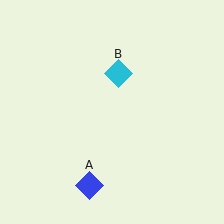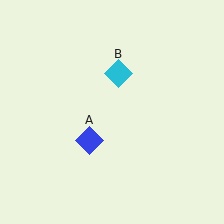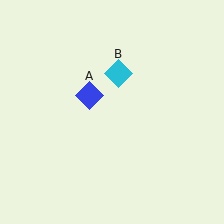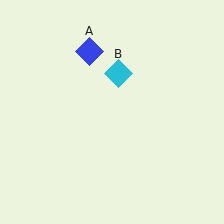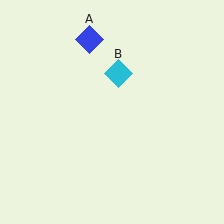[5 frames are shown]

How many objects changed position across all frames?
1 object changed position: blue diamond (object A).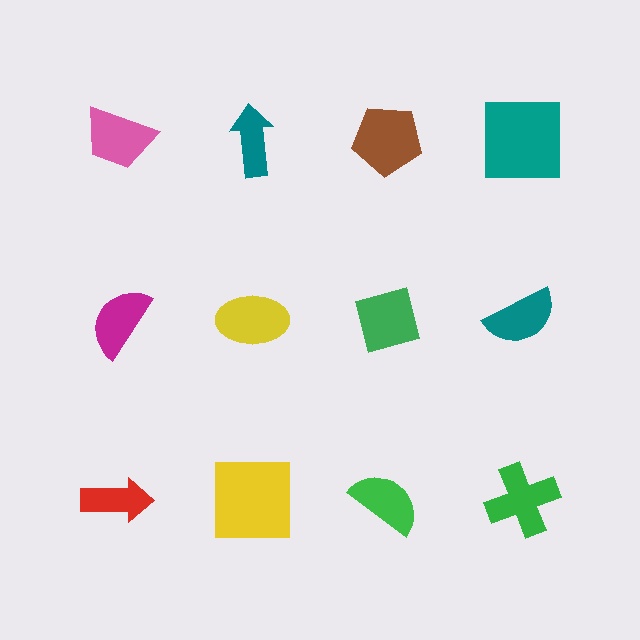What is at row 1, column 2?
A teal arrow.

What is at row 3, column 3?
A green semicircle.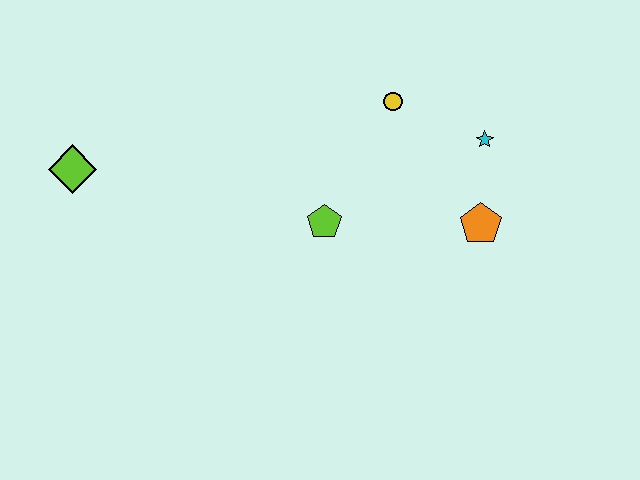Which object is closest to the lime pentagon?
The yellow circle is closest to the lime pentagon.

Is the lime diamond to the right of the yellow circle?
No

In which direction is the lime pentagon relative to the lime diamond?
The lime pentagon is to the right of the lime diamond.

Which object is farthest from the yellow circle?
The lime diamond is farthest from the yellow circle.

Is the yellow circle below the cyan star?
No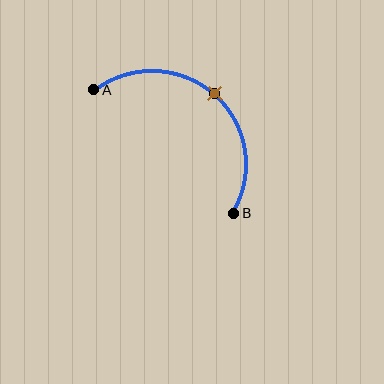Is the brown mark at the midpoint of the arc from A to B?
Yes. The brown mark lies on the arc at equal arc-length from both A and B — it is the arc midpoint.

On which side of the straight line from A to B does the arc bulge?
The arc bulges above and to the right of the straight line connecting A and B.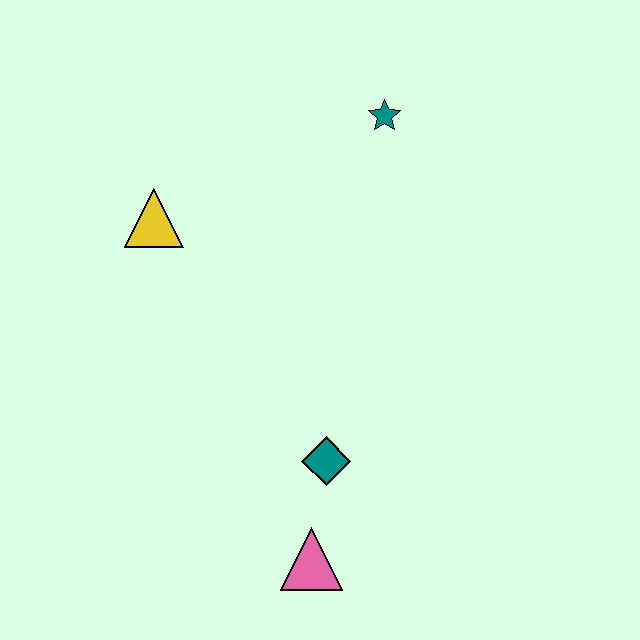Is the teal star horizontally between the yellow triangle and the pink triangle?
No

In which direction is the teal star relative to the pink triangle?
The teal star is above the pink triangle.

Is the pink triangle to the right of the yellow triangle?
Yes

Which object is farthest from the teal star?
The pink triangle is farthest from the teal star.